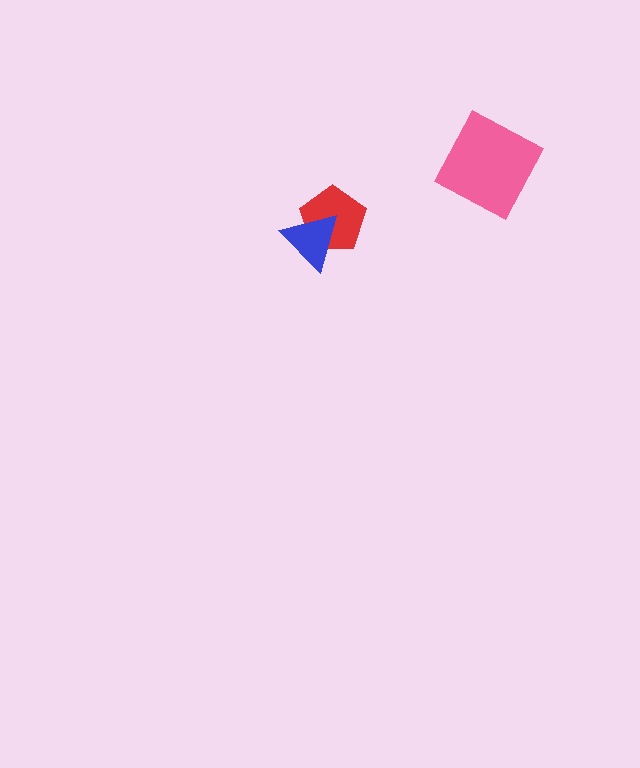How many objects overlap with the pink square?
0 objects overlap with the pink square.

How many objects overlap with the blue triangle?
1 object overlaps with the blue triangle.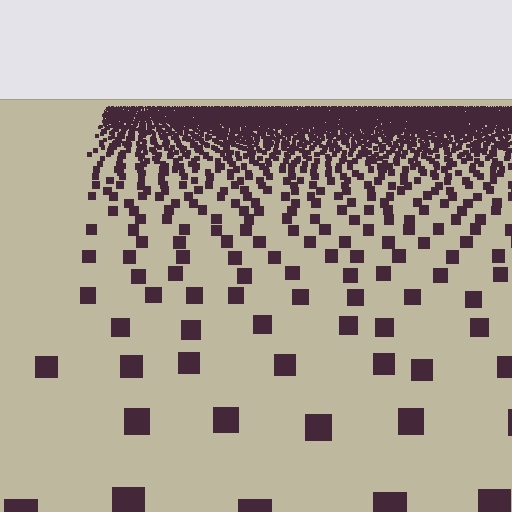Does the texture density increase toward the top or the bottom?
Density increases toward the top.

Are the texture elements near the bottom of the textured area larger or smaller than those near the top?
Larger. Near the bottom, elements are closer to the viewer and appear at a bigger on-screen size.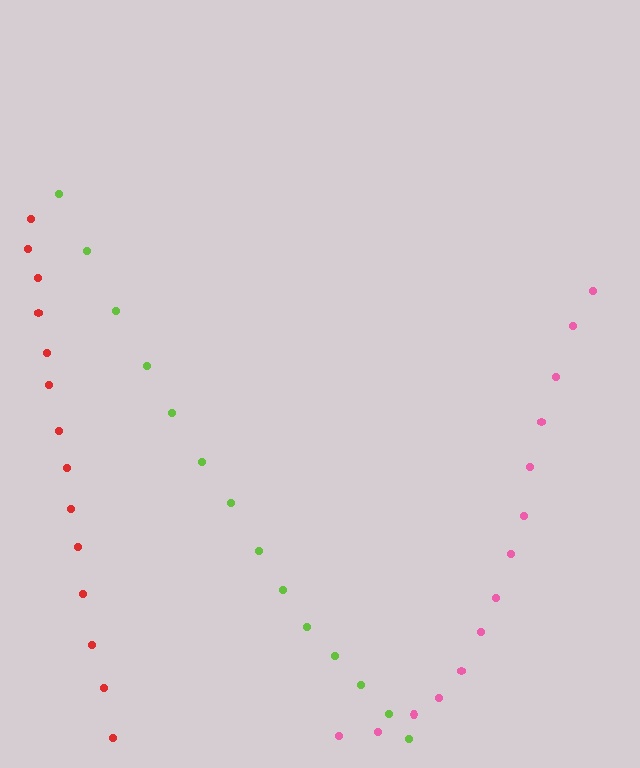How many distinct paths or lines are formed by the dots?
There are 3 distinct paths.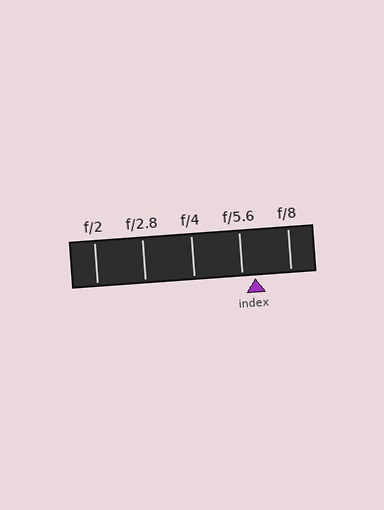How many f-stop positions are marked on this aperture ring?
There are 5 f-stop positions marked.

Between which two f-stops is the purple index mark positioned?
The index mark is between f/5.6 and f/8.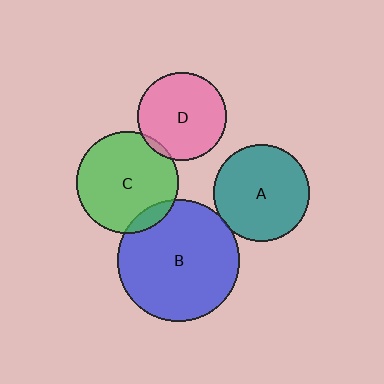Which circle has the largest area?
Circle B (blue).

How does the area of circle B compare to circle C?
Approximately 1.4 times.